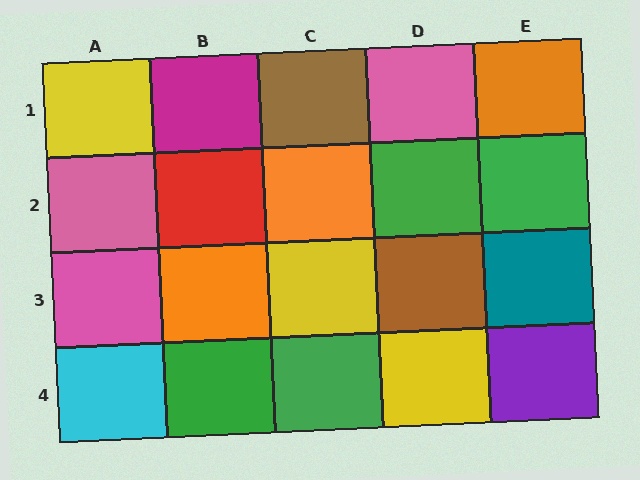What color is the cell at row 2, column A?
Pink.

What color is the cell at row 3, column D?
Brown.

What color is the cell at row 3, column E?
Teal.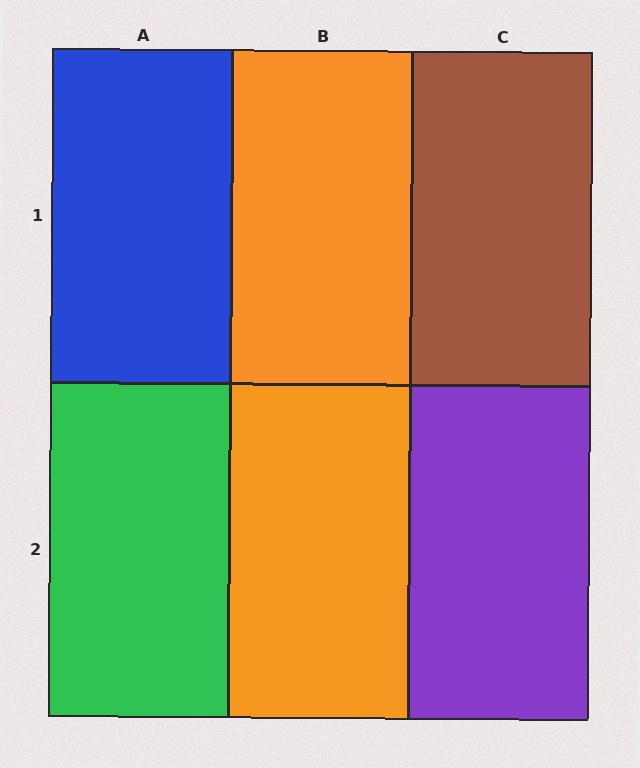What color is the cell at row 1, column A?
Blue.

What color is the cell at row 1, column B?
Orange.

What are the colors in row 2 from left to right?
Green, orange, purple.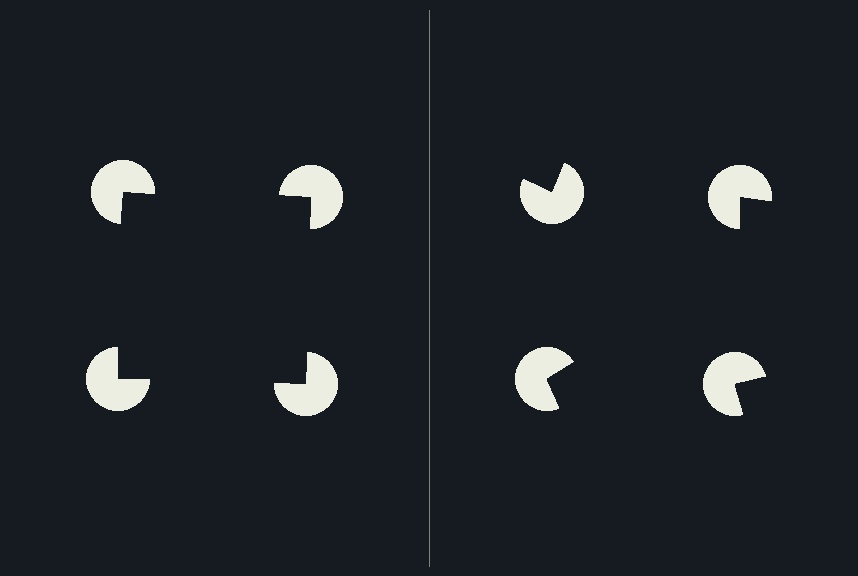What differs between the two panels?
The pac-man discs are positioned identically on both sides; only the wedge orientations differ. On the left they align to a square; on the right they are misaligned.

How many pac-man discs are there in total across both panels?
8 — 4 on each side.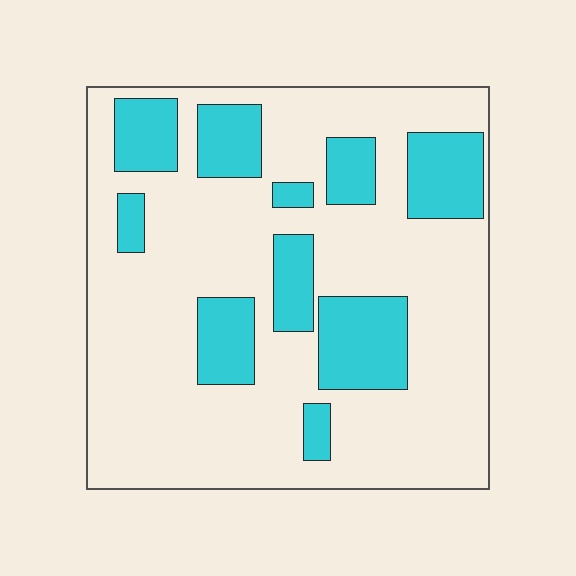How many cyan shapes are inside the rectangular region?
10.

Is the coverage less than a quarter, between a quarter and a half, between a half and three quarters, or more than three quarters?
Between a quarter and a half.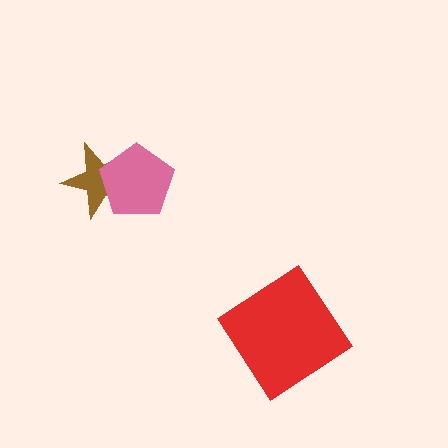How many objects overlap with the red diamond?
0 objects overlap with the red diamond.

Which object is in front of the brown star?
The pink pentagon is in front of the brown star.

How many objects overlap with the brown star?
1 object overlaps with the brown star.